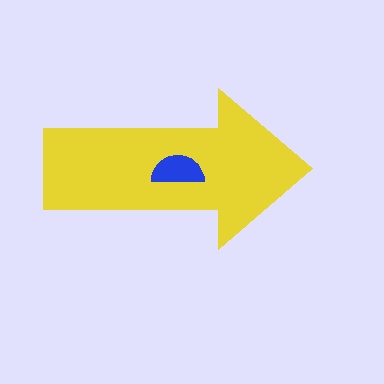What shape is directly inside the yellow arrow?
The blue semicircle.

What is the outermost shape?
The yellow arrow.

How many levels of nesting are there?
2.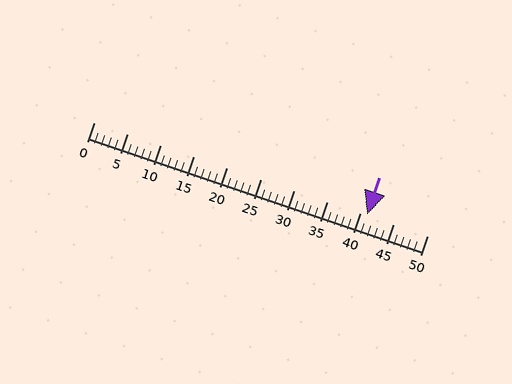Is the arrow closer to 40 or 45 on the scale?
The arrow is closer to 40.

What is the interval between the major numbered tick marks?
The major tick marks are spaced 5 units apart.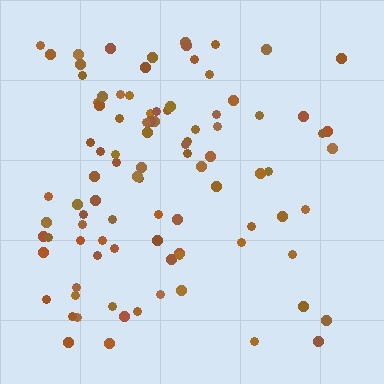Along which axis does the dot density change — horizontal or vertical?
Horizontal.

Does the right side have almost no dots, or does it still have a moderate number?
Still a moderate number, just noticeably fewer than the left.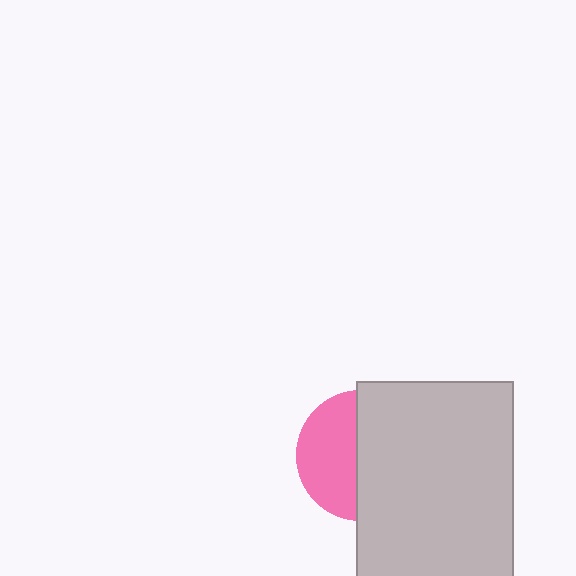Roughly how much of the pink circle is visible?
A small part of it is visible (roughly 45%).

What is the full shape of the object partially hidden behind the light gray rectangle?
The partially hidden object is a pink circle.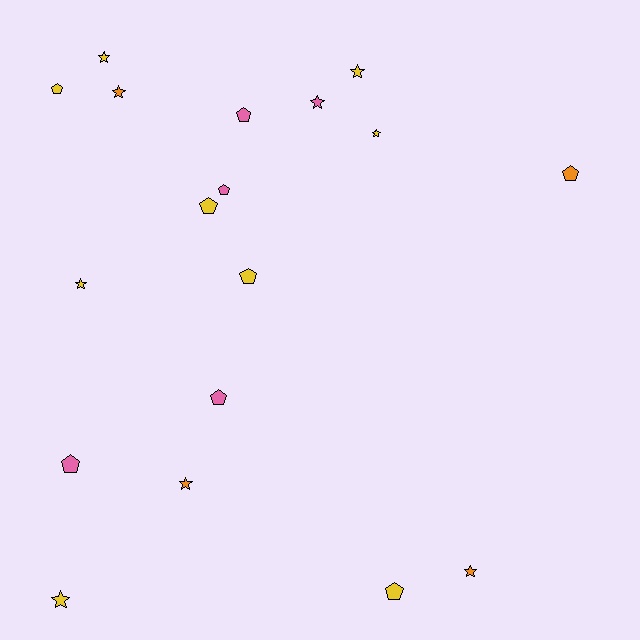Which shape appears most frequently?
Star, with 9 objects.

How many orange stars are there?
There are 3 orange stars.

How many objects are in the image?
There are 18 objects.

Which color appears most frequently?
Yellow, with 9 objects.